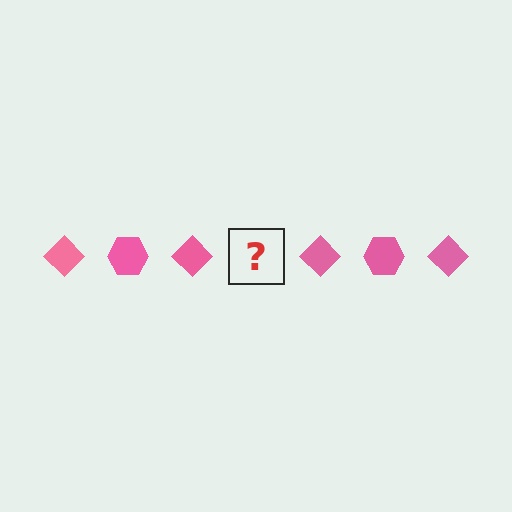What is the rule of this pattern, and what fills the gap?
The rule is that the pattern cycles through diamond, hexagon shapes in pink. The gap should be filled with a pink hexagon.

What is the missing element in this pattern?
The missing element is a pink hexagon.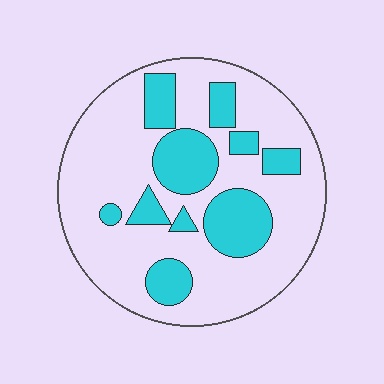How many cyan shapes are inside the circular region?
10.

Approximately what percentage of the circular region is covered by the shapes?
Approximately 30%.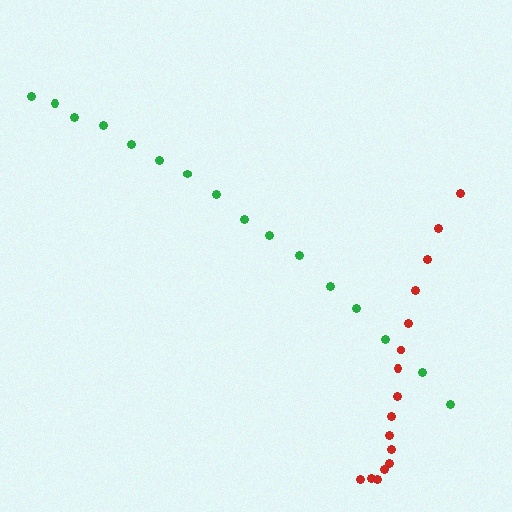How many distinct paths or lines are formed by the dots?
There are 2 distinct paths.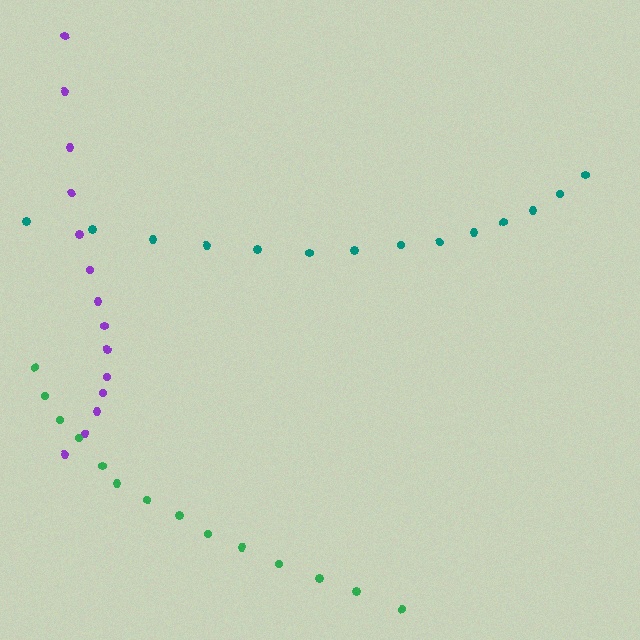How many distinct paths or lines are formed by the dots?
There are 3 distinct paths.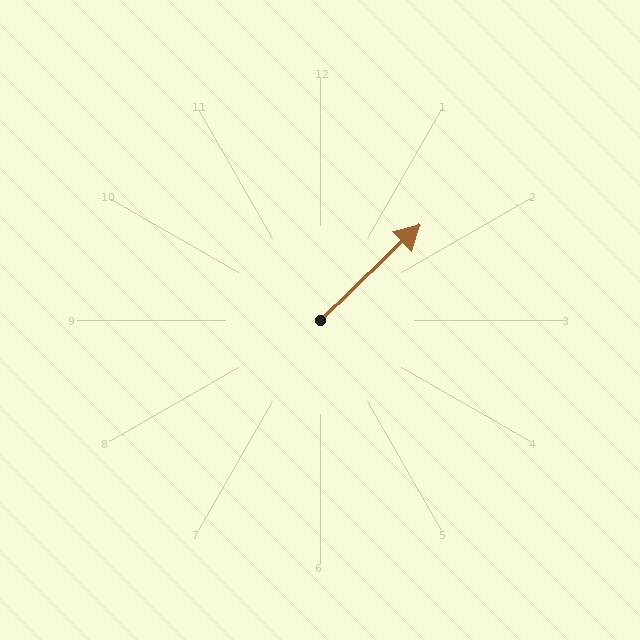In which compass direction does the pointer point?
Northeast.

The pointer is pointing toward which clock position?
Roughly 2 o'clock.